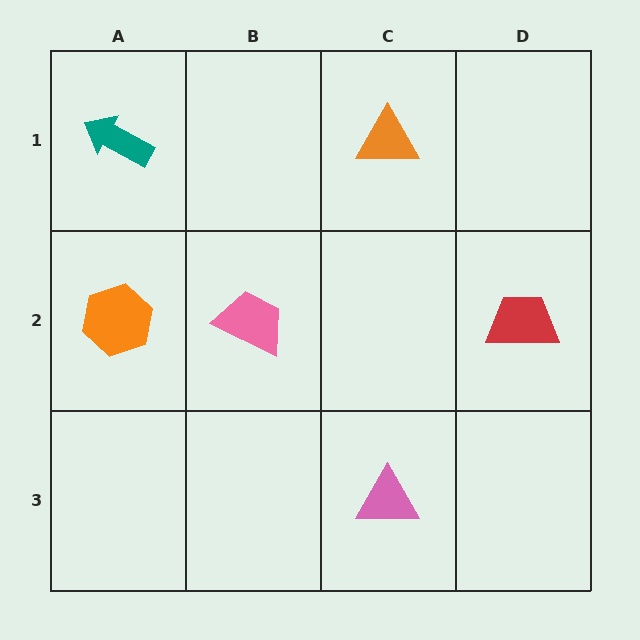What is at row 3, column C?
A pink triangle.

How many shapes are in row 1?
2 shapes.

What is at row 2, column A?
An orange hexagon.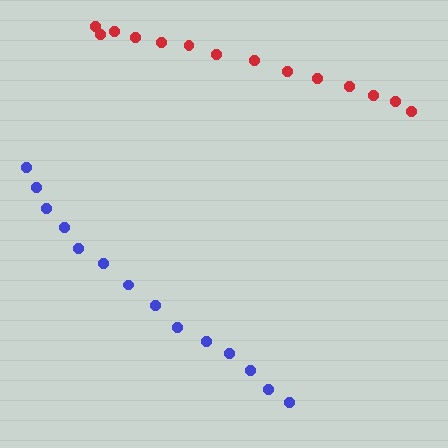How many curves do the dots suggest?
There are 2 distinct paths.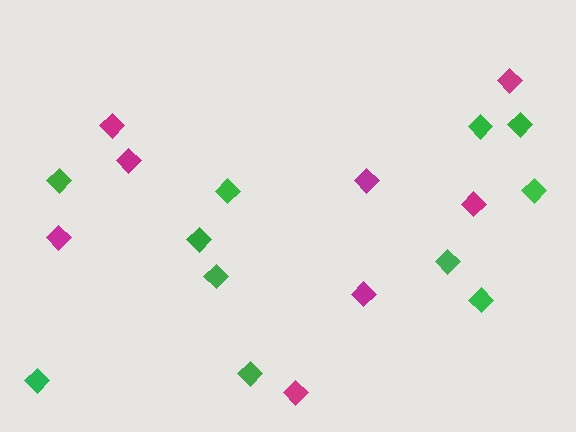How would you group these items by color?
There are 2 groups: one group of magenta diamonds (8) and one group of green diamonds (11).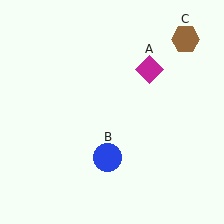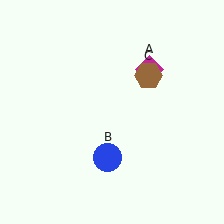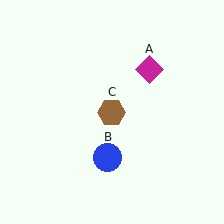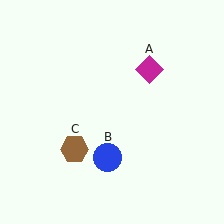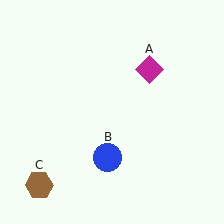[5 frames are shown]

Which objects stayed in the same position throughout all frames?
Magenta diamond (object A) and blue circle (object B) remained stationary.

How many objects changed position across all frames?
1 object changed position: brown hexagon (object C).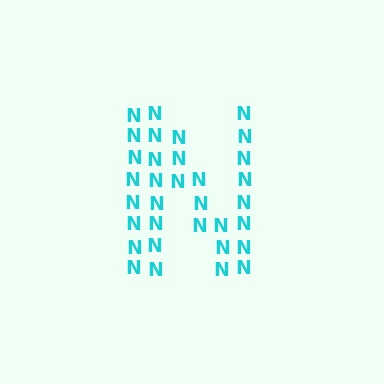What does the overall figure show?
The overall figure shows the letter N.